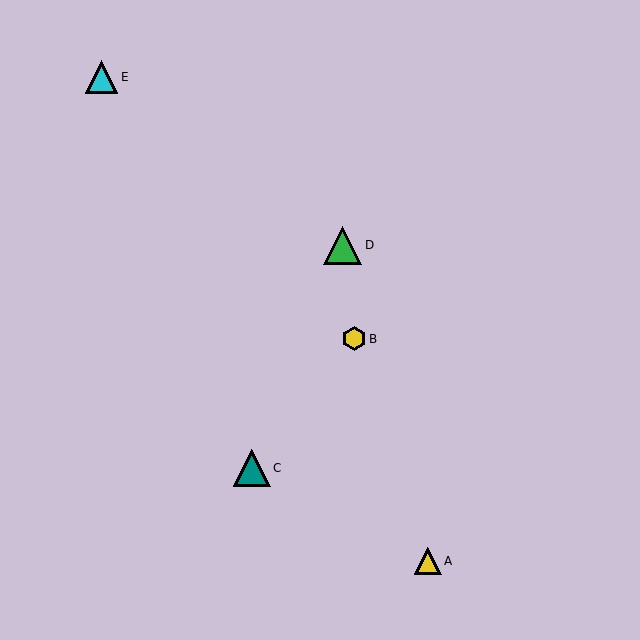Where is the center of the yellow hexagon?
The center of the yellow hexagon is at (354, 339).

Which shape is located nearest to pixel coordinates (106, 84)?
The cyan triangle (labeled E) at (102, 77) is nearest to that location.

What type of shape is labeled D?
Shape D is a green triangle.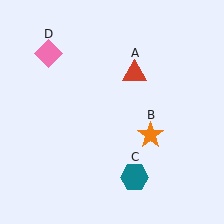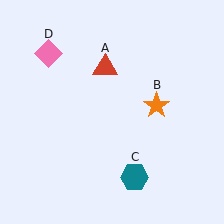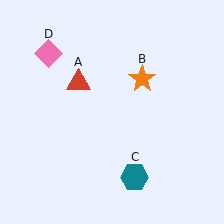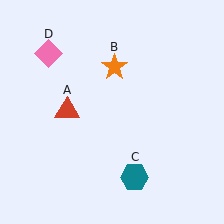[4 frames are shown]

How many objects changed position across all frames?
2 objects changed position: red triangle (object A), orange star (object B).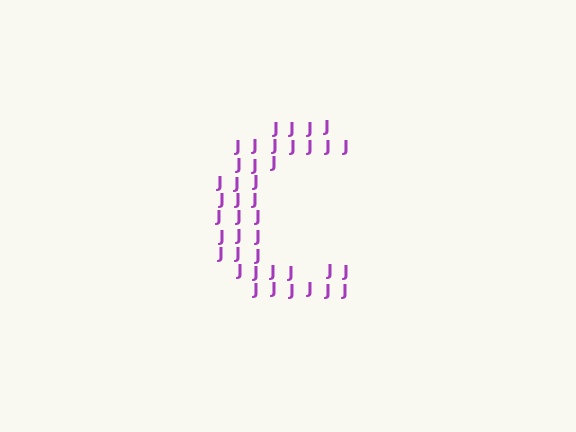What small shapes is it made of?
It is made of small letter J's.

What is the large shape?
The large shape is the letter C.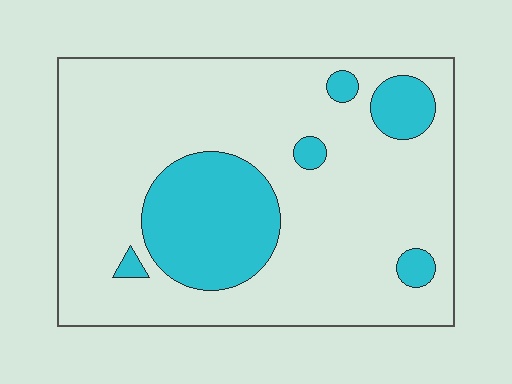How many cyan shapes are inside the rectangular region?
6.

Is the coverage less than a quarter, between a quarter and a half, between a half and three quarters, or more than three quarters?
Less than a quarter.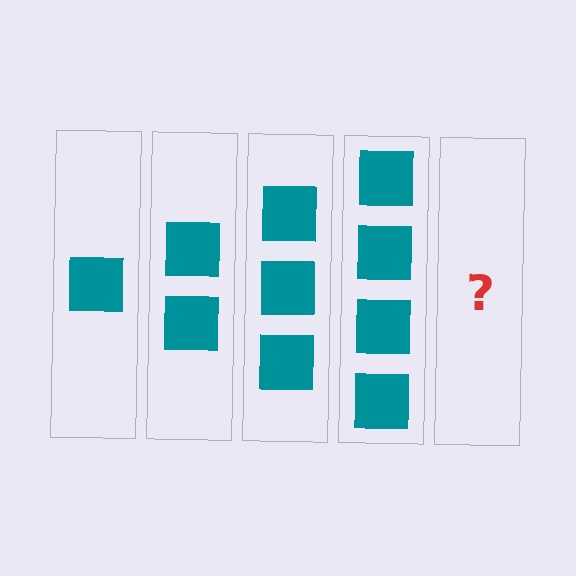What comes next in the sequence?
The next element should be 5 squares.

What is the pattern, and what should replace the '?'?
The pattern is that each step adds one more square. The '?' should be 5 squares.